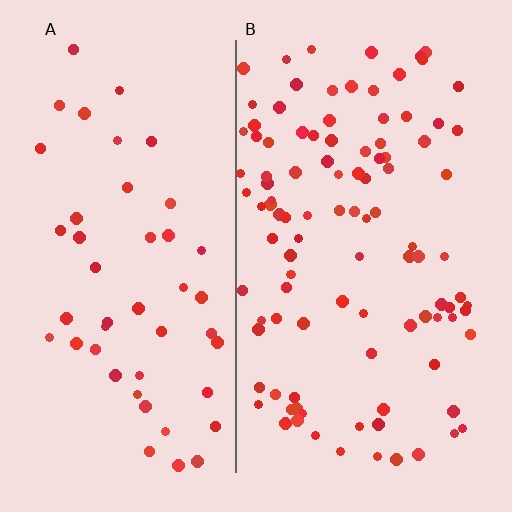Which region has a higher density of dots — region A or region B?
B (the right).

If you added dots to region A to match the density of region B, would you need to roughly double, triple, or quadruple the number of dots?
Approximately double.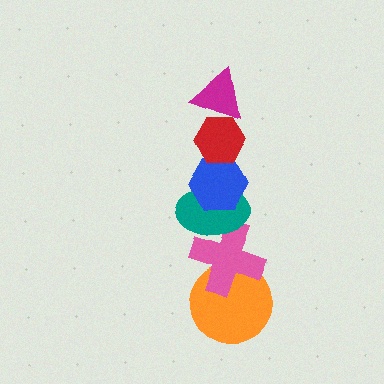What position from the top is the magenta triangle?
The magenta triangle is 1st from the top.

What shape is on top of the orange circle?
The pink cross is on top of the orange circle.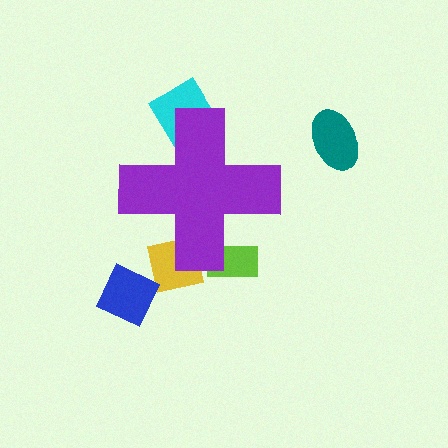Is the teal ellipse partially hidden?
No, the teal ellipse is fully visible.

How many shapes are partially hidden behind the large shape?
3 shapes are partially hidden.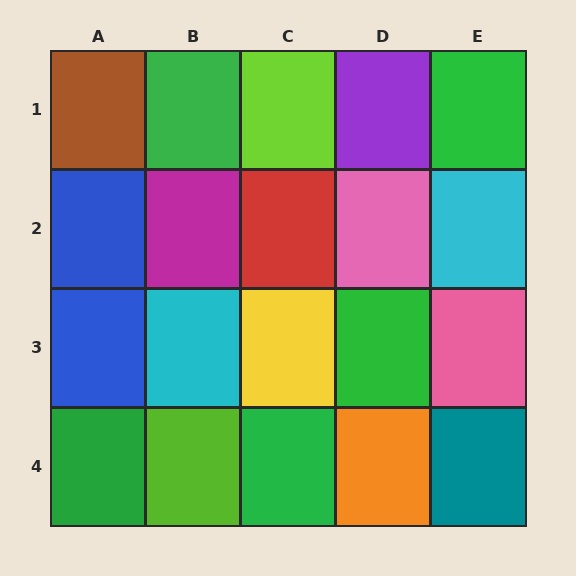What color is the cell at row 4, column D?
Orange.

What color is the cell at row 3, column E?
Pink.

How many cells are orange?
1 cell is orange.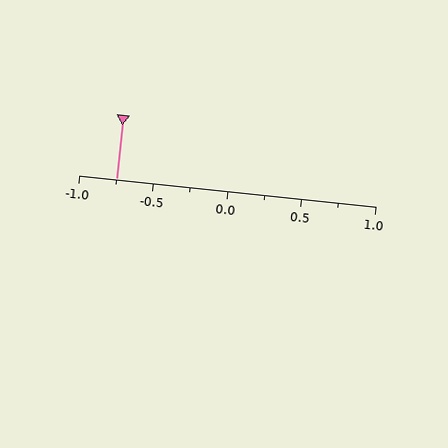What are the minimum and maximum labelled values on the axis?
The axis runs from -1.0 to 1.0.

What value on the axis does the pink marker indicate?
The marker indicates approximately -0.75.